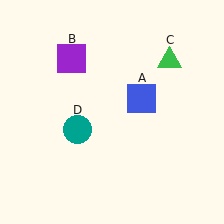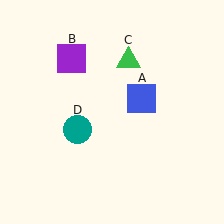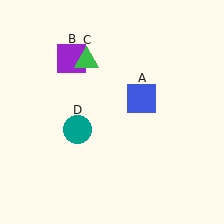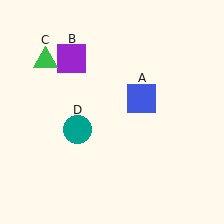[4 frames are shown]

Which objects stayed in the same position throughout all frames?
Blue square (object A) and purple square (object B) and teal circle (object D) remained stationary.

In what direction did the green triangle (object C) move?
The green triangle (object C) moved left.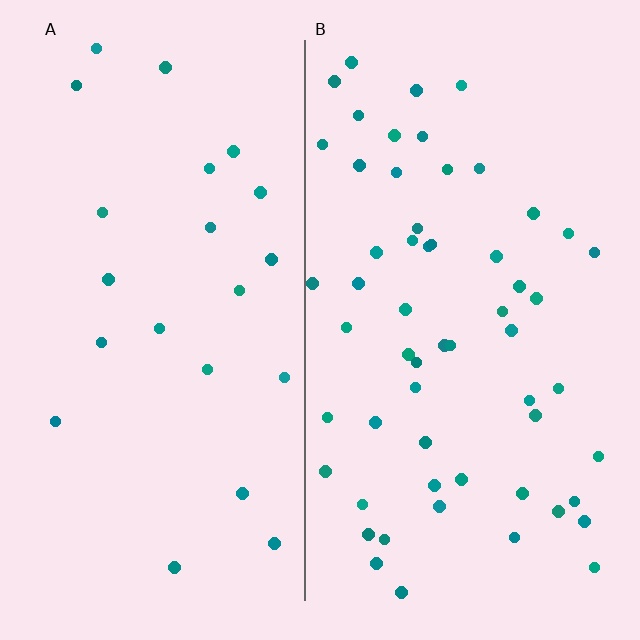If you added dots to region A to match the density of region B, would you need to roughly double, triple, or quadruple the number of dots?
Approximately triple.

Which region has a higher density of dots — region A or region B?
B (the right).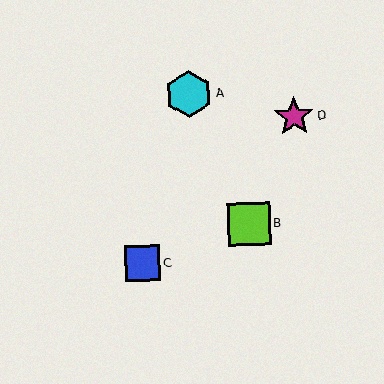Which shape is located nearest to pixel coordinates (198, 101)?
The cyan hexagon (labeled A) at (189, 94) is nearest to that location.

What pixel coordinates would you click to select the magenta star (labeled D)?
Click at (294, 116) to select the magenta star D.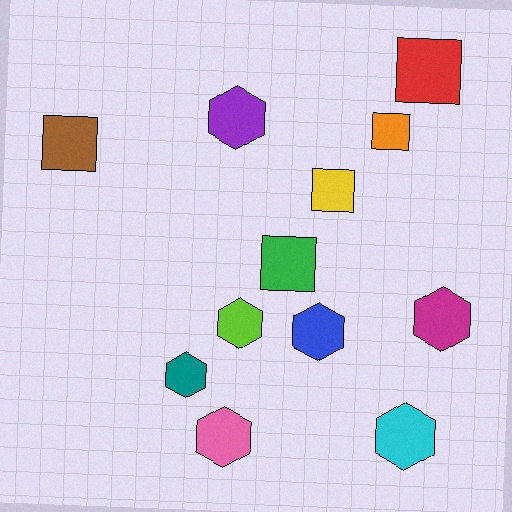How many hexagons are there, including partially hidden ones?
There are 7 hexagons.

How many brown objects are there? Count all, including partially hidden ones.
There is 1 brown object.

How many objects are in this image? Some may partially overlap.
There are 12 objects.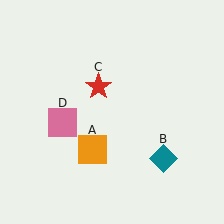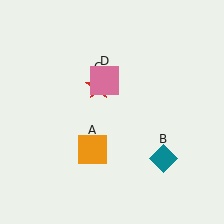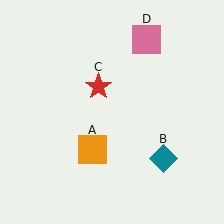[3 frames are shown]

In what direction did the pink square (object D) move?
The pink square (object D) moved up and to the right.